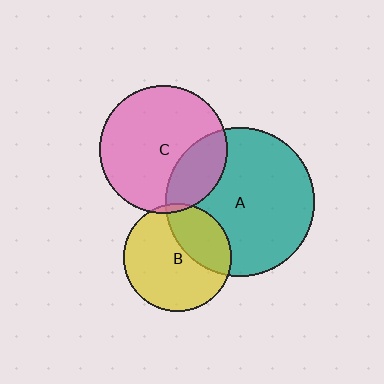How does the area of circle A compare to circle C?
Approximately 1.4 times.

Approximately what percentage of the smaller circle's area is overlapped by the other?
Approximately 30%.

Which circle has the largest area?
Circle A (teal).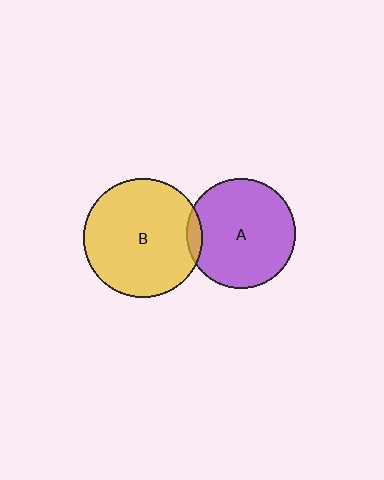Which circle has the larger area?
Circle B (yellow).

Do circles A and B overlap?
Yes.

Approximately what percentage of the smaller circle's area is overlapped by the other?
Approximately 5%.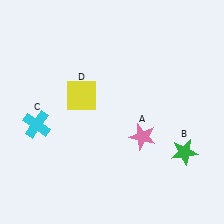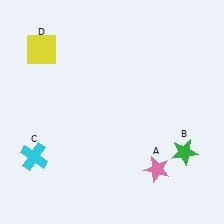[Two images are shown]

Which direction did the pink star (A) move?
The pink star (A) moved down.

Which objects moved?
The objects that moved are: the pink star (A), the cyan cross (C), the yellow square (D).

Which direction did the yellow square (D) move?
The yellow square (D) moved up.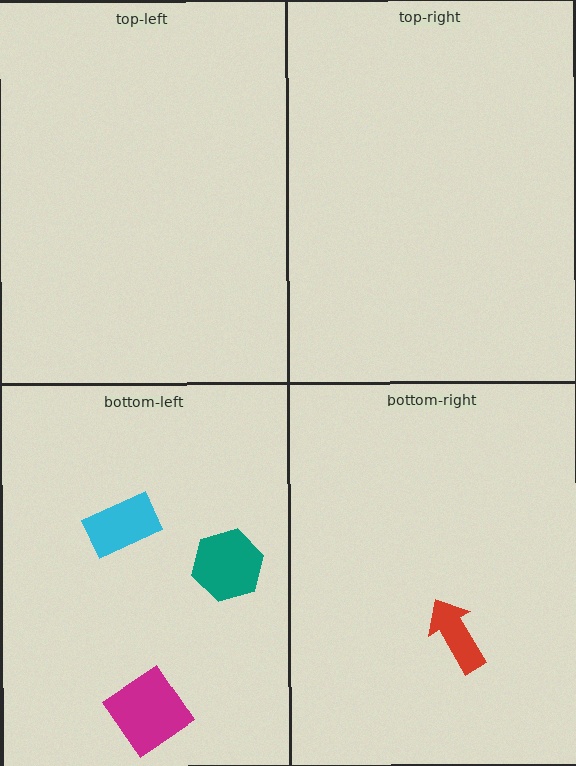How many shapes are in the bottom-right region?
1.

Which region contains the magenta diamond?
The bottom-left region.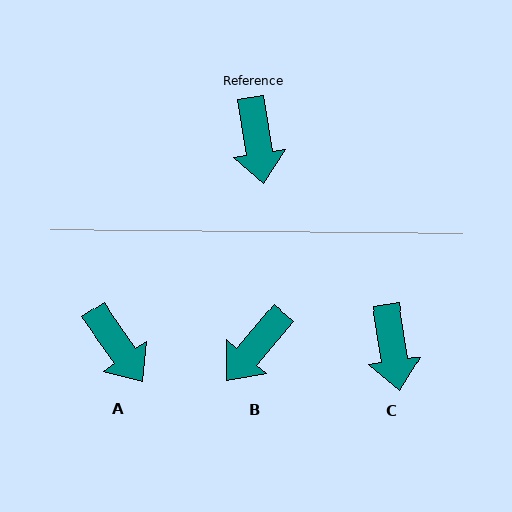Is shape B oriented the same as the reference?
No, it is off by about 50 degrees.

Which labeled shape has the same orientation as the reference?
C.